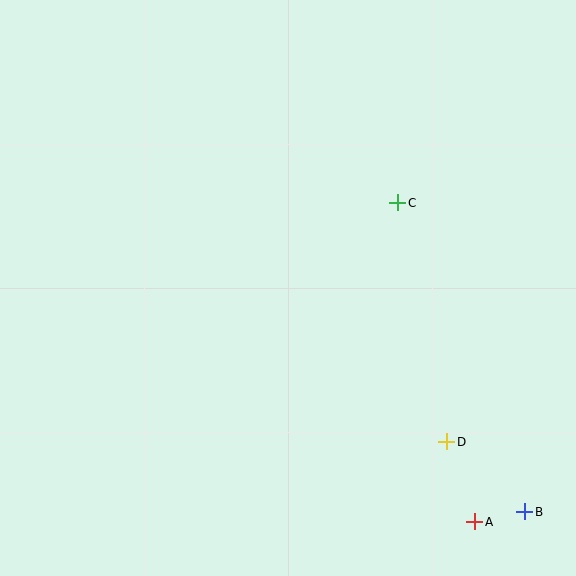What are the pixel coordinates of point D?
Point D is at (447, 442).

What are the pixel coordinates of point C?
Point C is at (398, 203).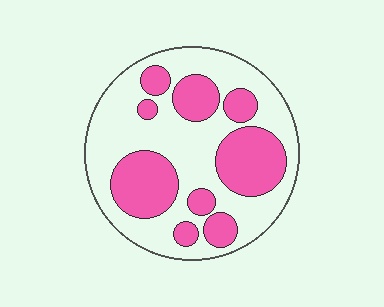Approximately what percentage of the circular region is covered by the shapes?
Approximately 40%.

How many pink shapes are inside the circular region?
9.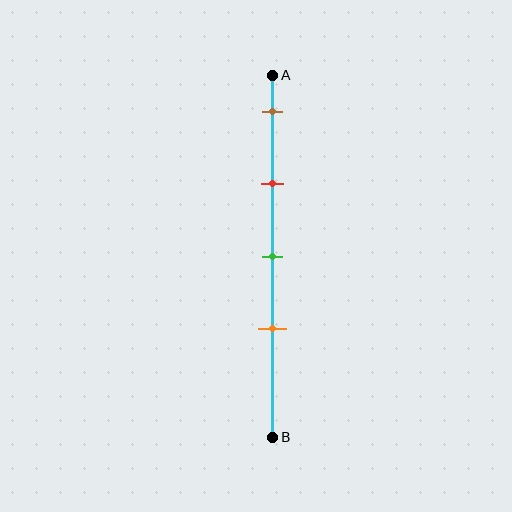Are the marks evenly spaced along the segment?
Yes, the marks are approximately evenly spaced.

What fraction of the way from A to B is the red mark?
The red mark is approximately 30% (0.3) of the way from A to B.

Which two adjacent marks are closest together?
The green and orange marks are the closest adjacent pair.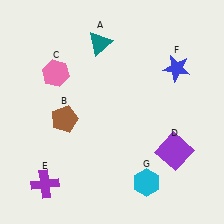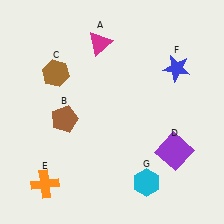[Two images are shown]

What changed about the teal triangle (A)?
In Image 1, A is teal. In Image 2, it changed to magenta.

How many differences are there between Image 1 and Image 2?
There are 3 differences between the two images.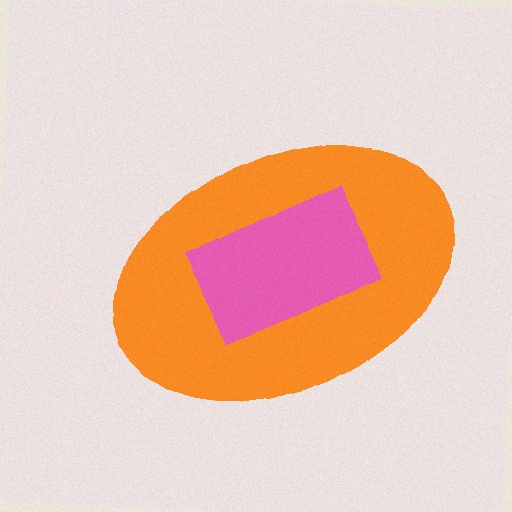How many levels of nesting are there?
2.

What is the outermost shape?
The orange ellipse.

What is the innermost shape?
The pink rectangle.